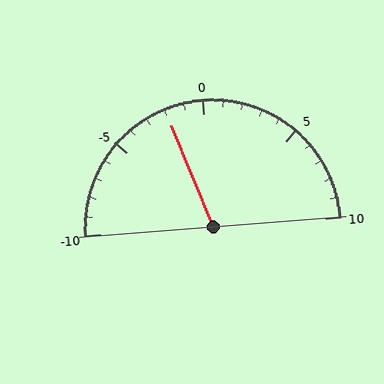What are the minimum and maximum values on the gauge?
The gauge ranges from -10 to 10.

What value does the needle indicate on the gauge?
The needle indicates approximately -2.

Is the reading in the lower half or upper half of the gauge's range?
The reading is in the lower half of the range (-10 to 10).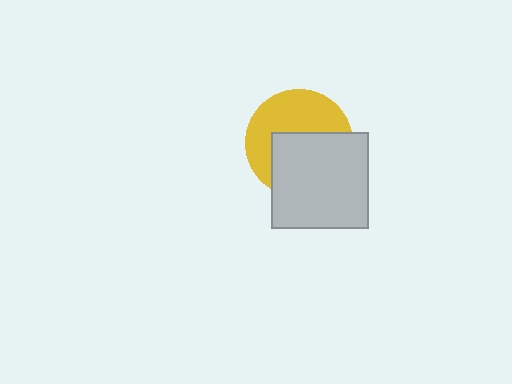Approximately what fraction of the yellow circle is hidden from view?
Roughly 51% of the yellow circle is hidden behind the light gray square.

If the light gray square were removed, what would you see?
You would see the complete yellow circle.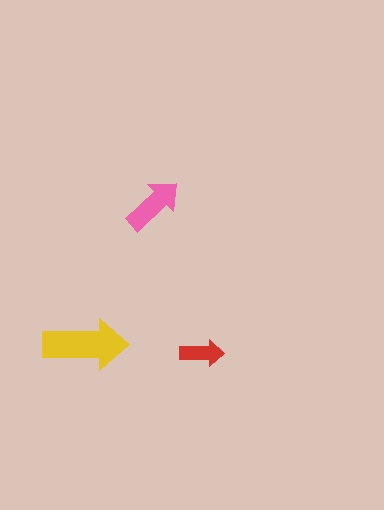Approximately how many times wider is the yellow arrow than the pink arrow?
About 1.5 times wider.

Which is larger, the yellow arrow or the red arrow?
The yellow one.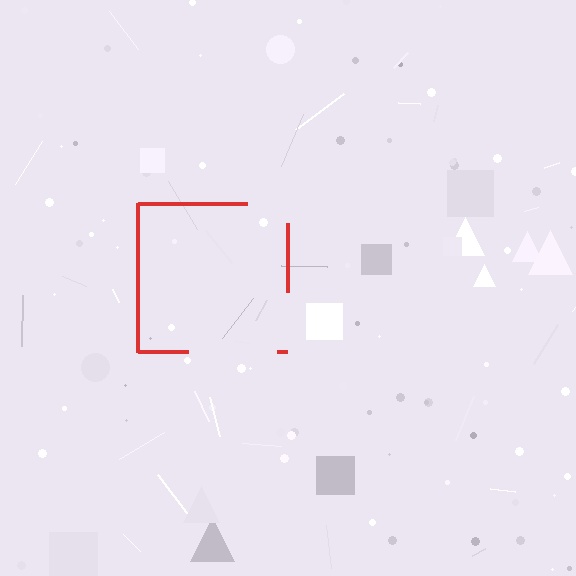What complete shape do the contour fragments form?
The contour fragments form a square.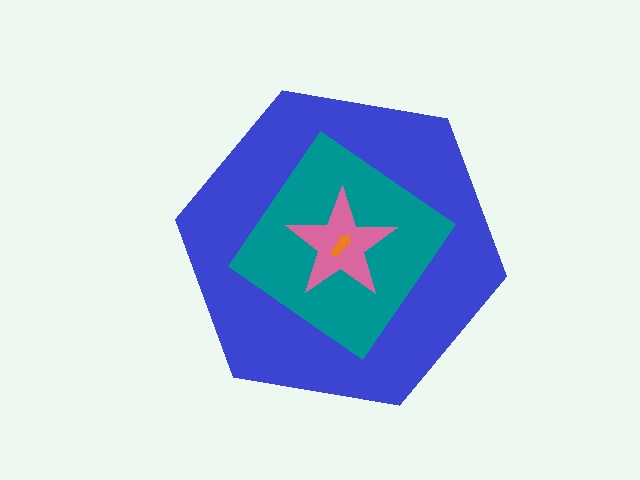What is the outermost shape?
The blue hexagon.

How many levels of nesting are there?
4.